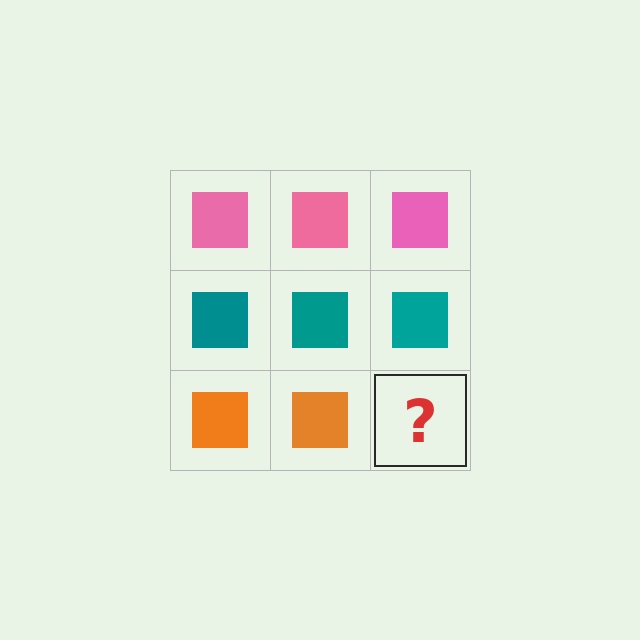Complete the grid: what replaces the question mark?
The question mark should be replaced with an orange square.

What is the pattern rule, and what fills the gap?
The rule is that each row has a consistent color. The gap should be filled with an orange square.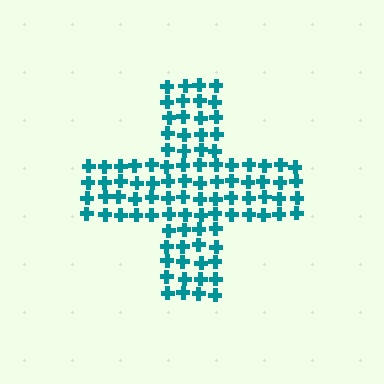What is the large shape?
The large shape is a cross.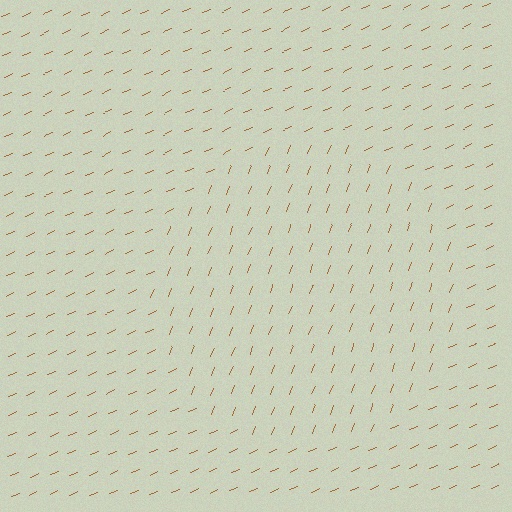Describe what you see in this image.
The image is filled with small brown line segments. A circle region in the image has lines oriented differently from the surrounding lines, creating a visible texture boundary.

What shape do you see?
I see a circle.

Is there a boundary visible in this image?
Yes, there is a texture boundary formed by a change in line orientation.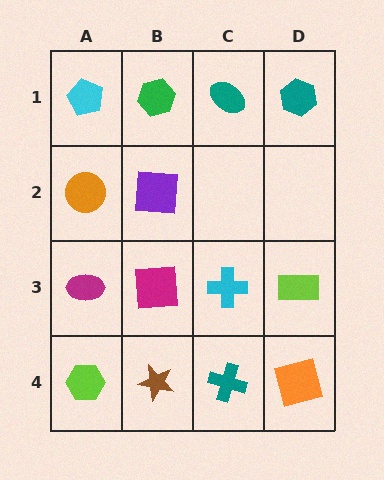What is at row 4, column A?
A lime hexagon.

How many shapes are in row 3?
4 shapes.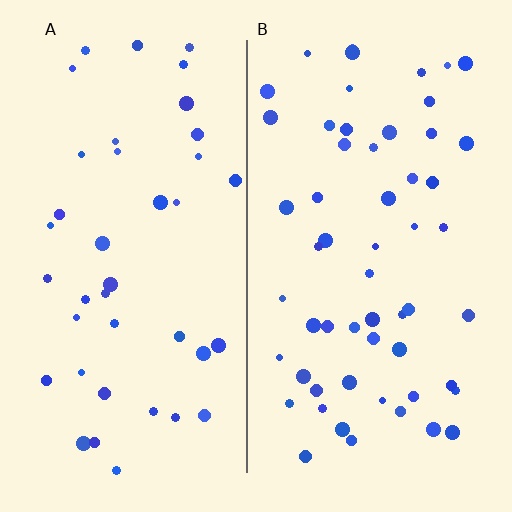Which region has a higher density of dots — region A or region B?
B (the right).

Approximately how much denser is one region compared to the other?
Approximately 1.4× — region B over region A.